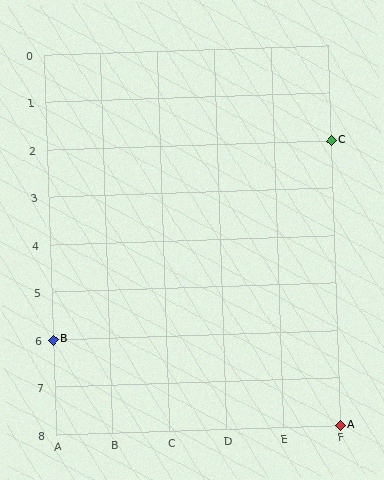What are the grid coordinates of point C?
Point C is at grid coordinates (F, 2).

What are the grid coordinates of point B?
Point B is at grid coordinates (A, 6).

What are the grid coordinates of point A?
Point A is at grid coordinates (F, 8).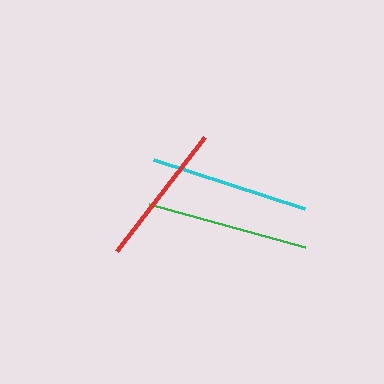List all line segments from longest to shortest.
From longest to shortest: green, cyan, red.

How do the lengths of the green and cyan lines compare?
The green and cyan lines are approximately the same length.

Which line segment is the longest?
The green line is the longest at approximately 161 pixels.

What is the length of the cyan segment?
The cyan segment is approximately 159 pixels long.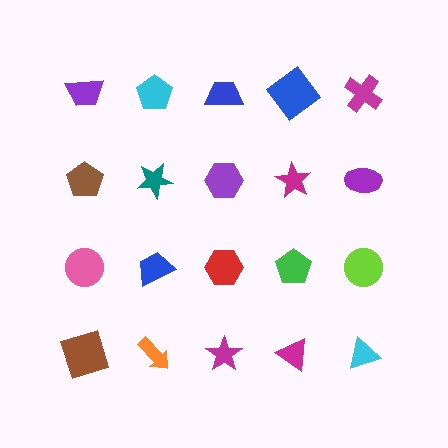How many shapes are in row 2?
5 shapes.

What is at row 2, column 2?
A teal star.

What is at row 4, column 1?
A brown square.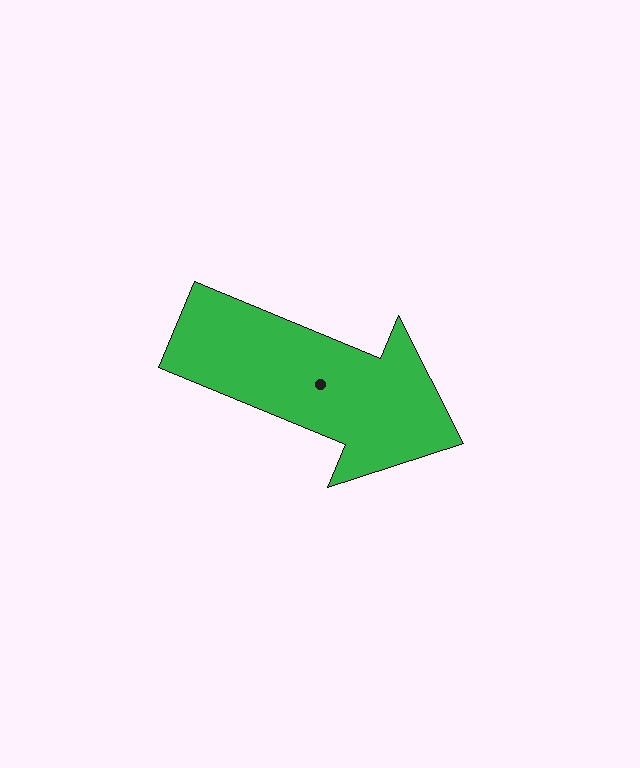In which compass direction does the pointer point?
East.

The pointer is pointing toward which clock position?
Roughly 4 o'clock.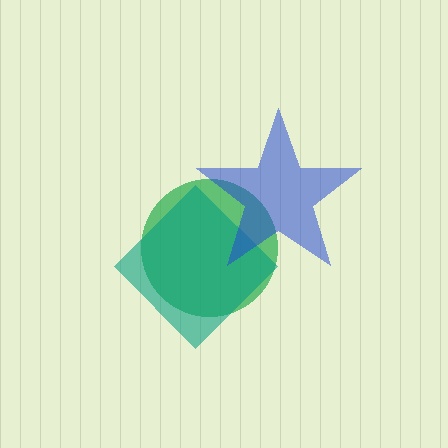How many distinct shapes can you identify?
There are 3 distinct shapes: a green circle, a teal diamond, a blue star.